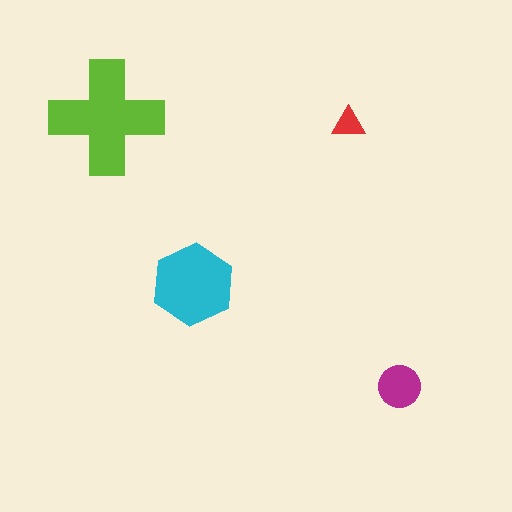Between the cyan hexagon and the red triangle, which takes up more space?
The cyan hexagon.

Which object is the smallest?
The red triangle.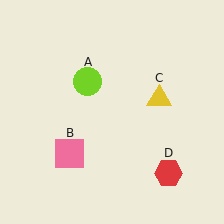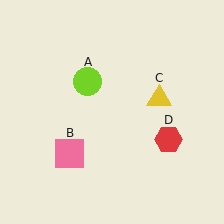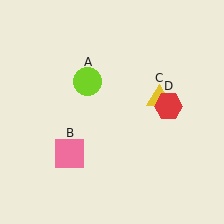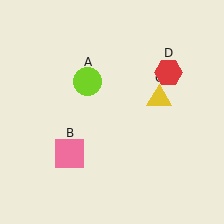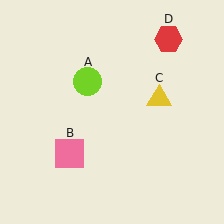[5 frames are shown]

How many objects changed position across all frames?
1 object changed position: red hexagon (object D).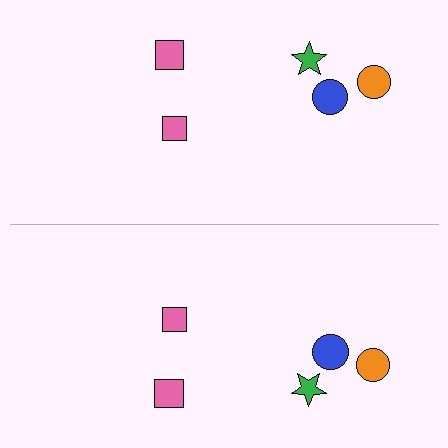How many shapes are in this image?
There are 10 shapes in this image.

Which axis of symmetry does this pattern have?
The pattern has a horizontal axis of symmetry running through the center of the image.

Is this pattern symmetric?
Yes, this pattern has bilateral (reflection) symmetry.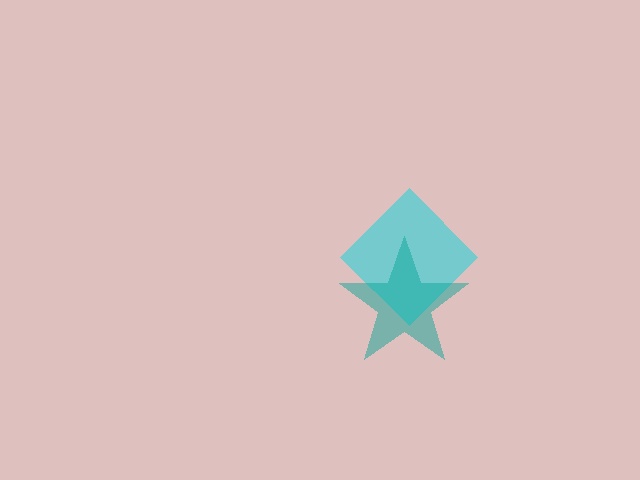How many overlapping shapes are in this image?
There are 2 overlapping shapes in the image.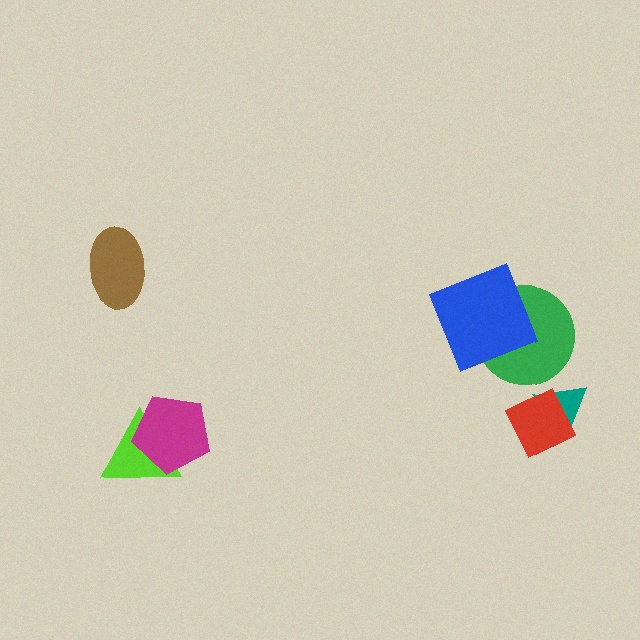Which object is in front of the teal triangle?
The red square is in front of the teal triangle.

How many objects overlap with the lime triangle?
1 object overlaps with the lime triangle.